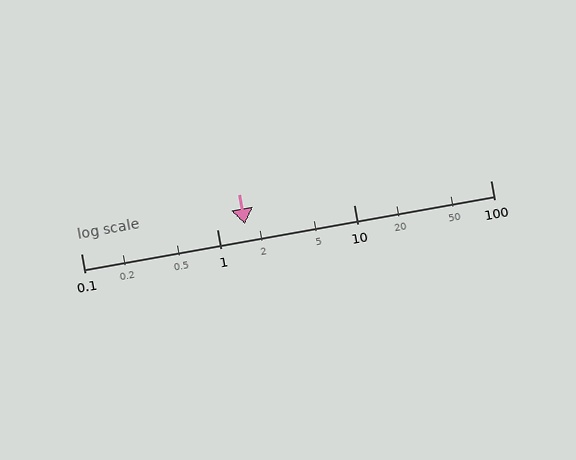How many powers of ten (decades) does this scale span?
The scale spans 3 decades, from 0.1 to 100.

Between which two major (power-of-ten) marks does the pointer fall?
The pointer is between 1 and 10.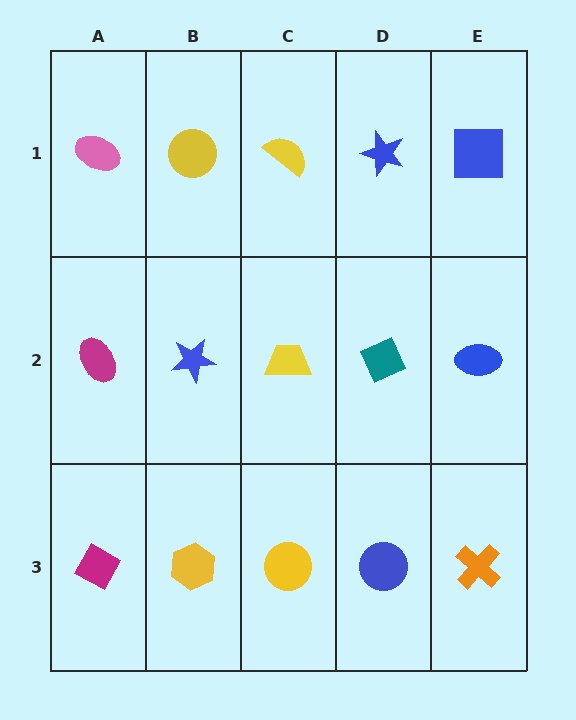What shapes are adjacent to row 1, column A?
A magenta ellipse (row 2, column A), a yellow circle (row 1, column B).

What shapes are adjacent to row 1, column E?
A blue ellipse (row 2, column E), a blue star (row 1, column D).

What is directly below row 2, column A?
A magenta diamond.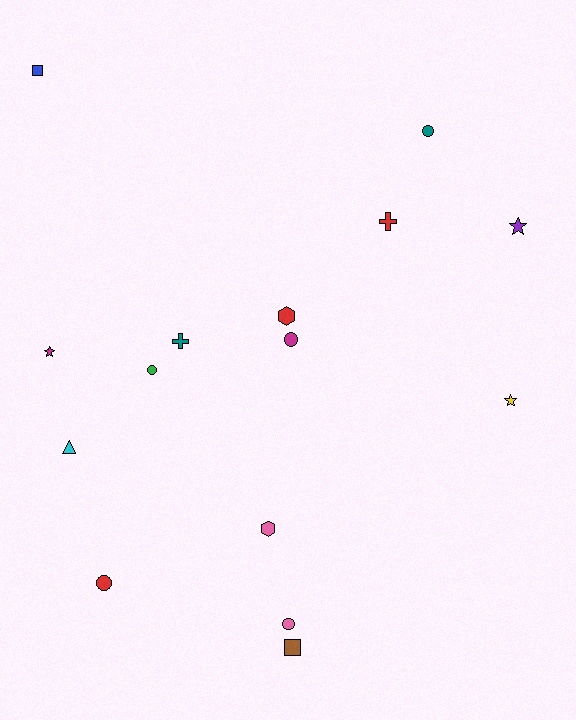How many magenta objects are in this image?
There are 2 magenta objects.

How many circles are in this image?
There are 5 circles.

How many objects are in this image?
There are 15 objects.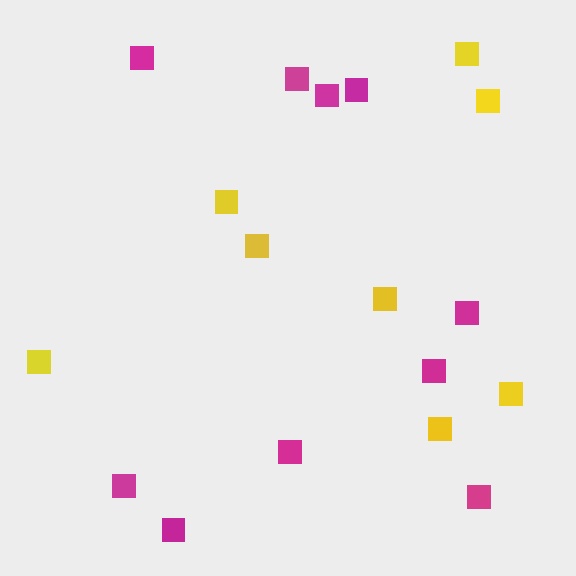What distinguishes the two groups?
There are 2 groups: one group of yellow squares (8) and one group of magenta squares (10).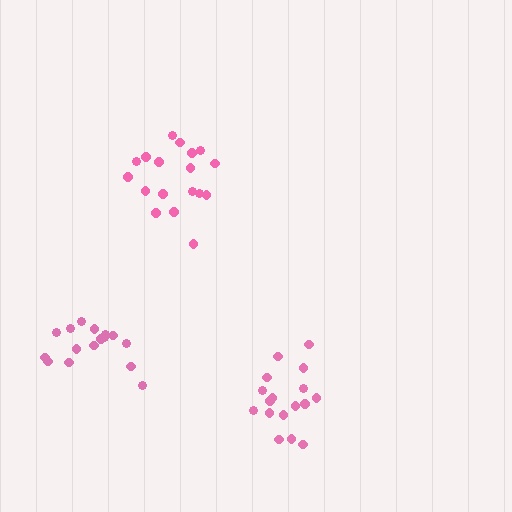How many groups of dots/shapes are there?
There are 3 groups.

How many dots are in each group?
Group 1: 18 dots, Group 2: 16 dots, Group 3: 17 dots (51 total).